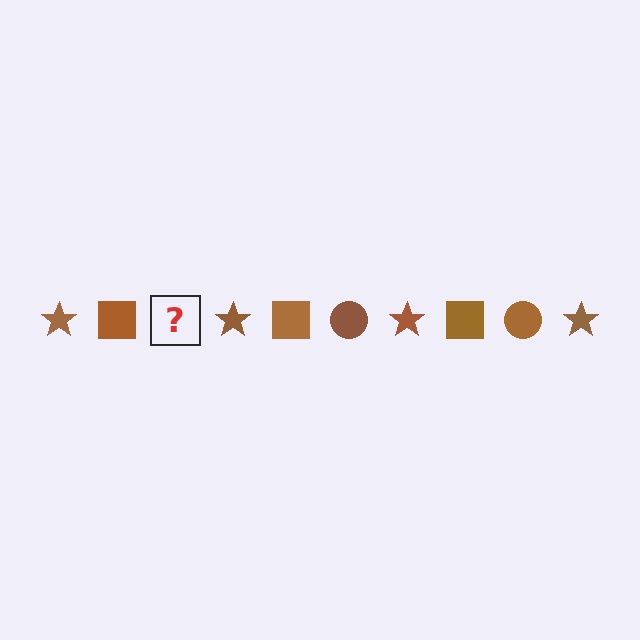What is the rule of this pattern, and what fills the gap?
The rule is that the pattern cycles through star, square, circle shapes in brown. The gap should be filled with a brown circle.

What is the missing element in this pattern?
The missing element is a brown circle.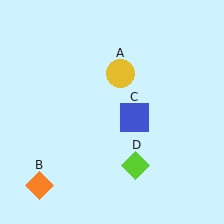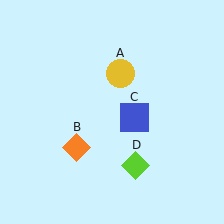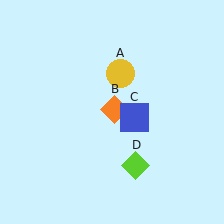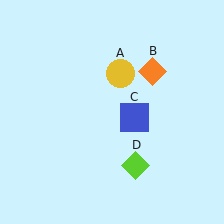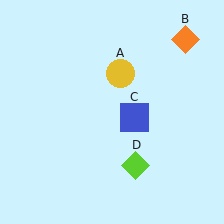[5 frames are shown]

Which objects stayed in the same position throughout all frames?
Yellow circle (object A) and blue square (object C) and lime diamond (object D) remained stationary.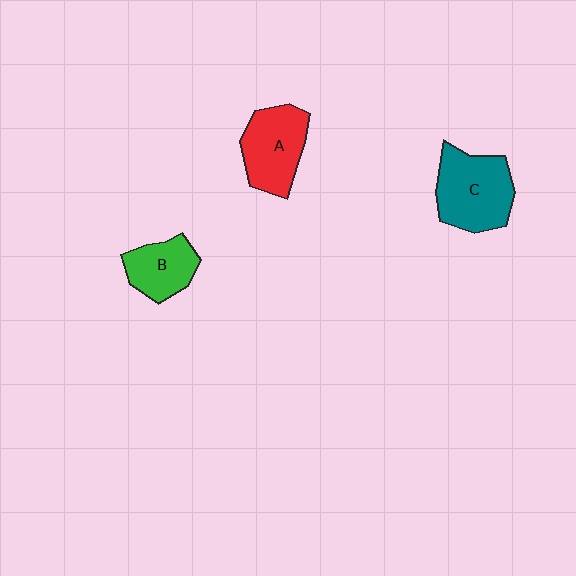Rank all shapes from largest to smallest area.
From largest to smallest: C (teal), A (red), B (green).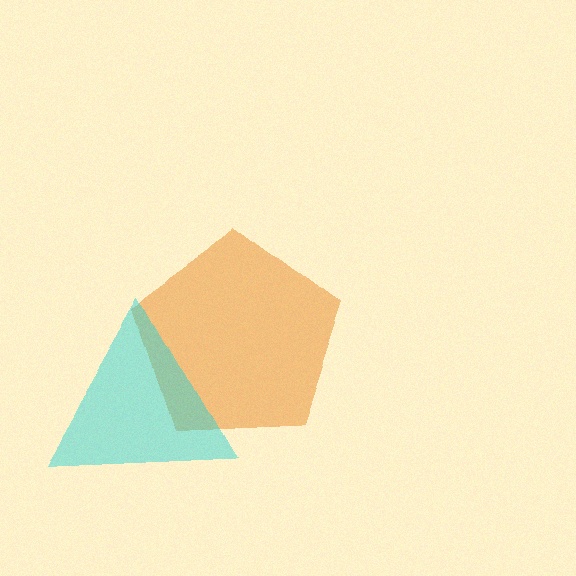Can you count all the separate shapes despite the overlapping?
Yes, there are 2 separate shapes.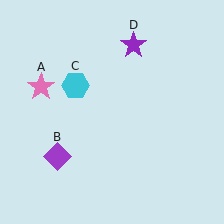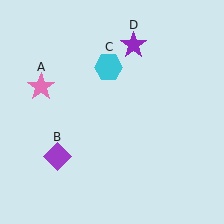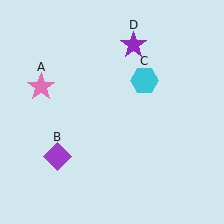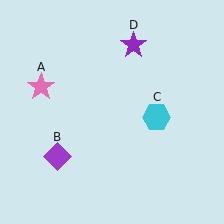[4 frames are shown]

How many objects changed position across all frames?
1 object changed position: cyan hexagon (object C).